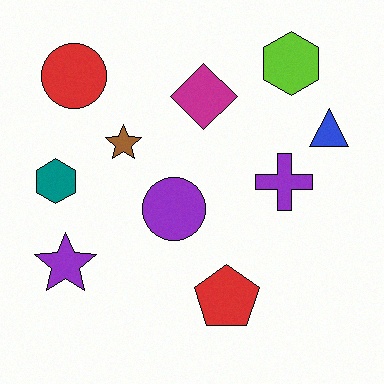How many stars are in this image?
There are 2 stars.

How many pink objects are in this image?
There are no pink objects.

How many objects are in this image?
There are 10 objects.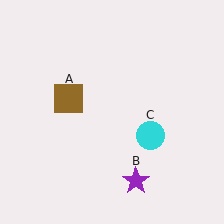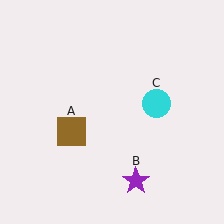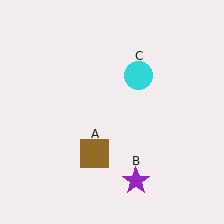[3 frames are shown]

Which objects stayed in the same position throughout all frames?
Purple star (object B) remained stationary.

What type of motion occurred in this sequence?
The brown square (object A), cyan circle (object C) rotated counterclockwise around the center of the scene.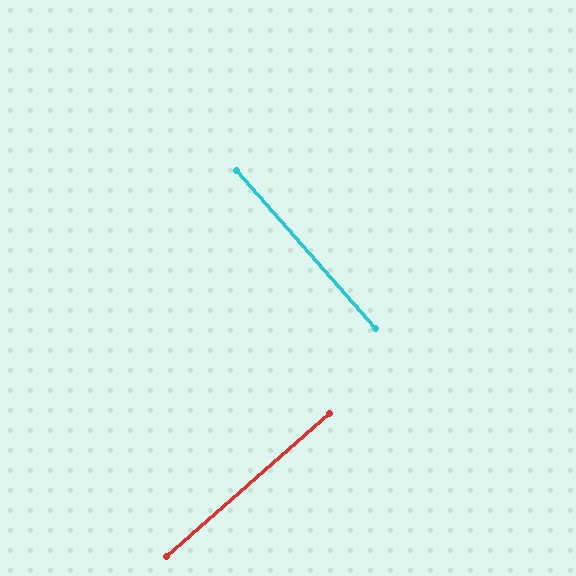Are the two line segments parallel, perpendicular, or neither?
Perpendicular — they meet at approximately 90°.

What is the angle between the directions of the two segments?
Approximately 90 degrees.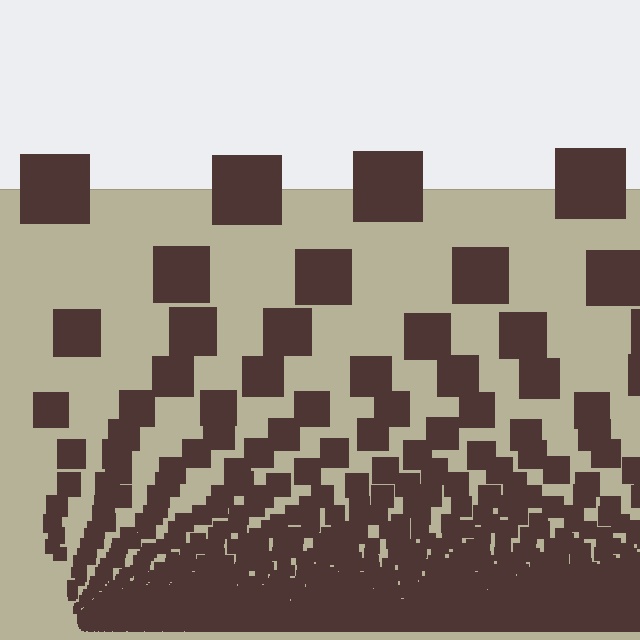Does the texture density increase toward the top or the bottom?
Density increases toward the bottom.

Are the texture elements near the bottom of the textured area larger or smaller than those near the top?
Smaller. The gradient is inverted — elements near the bottom are smaller and denser.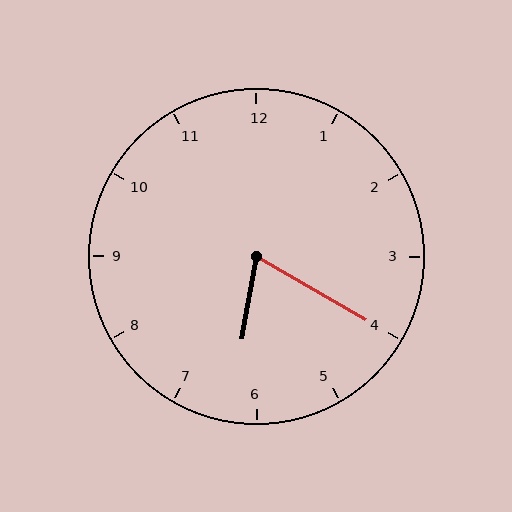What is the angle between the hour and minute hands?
Approximately 70 degrees.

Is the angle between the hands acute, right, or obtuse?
It is acute.